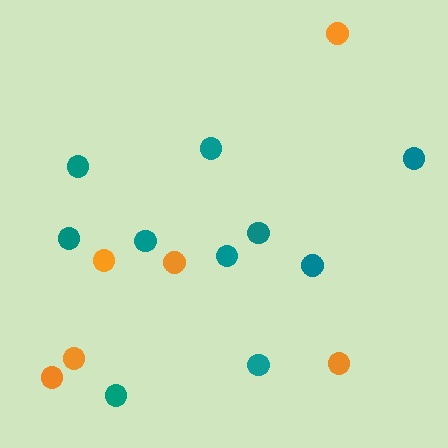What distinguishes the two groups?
There are 2 groups: one group of orange circles (6) and one group of teal circles (10).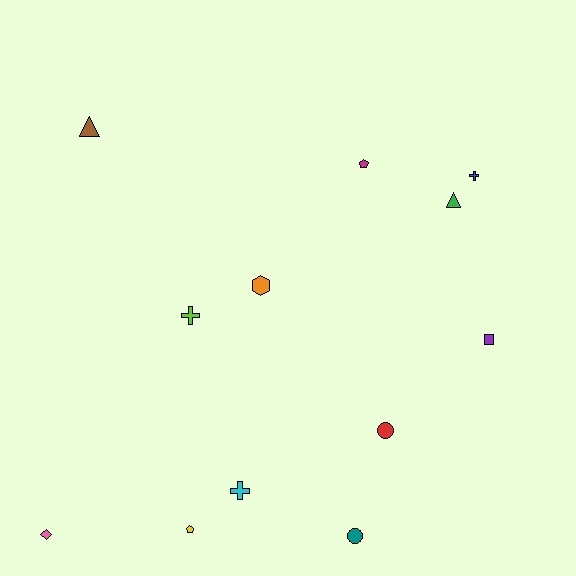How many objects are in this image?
There are 12 objects.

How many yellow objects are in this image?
There is 1 yellow object.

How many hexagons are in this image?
There is 1 hexagon.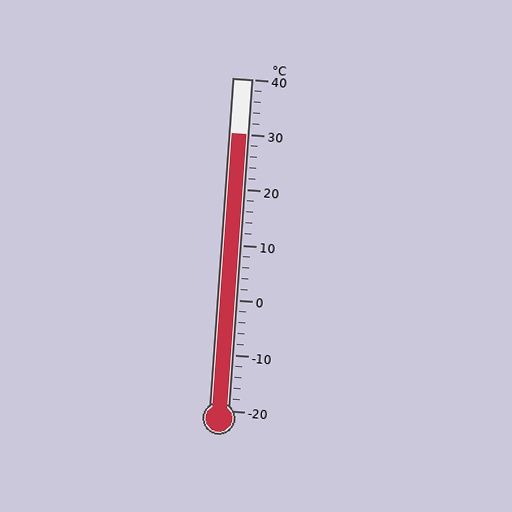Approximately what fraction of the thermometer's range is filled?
The thermometer is filled to approximately 85% of its range.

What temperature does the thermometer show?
The thermometer shows approximately 30°C.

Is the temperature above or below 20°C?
The temperature is above 20°C.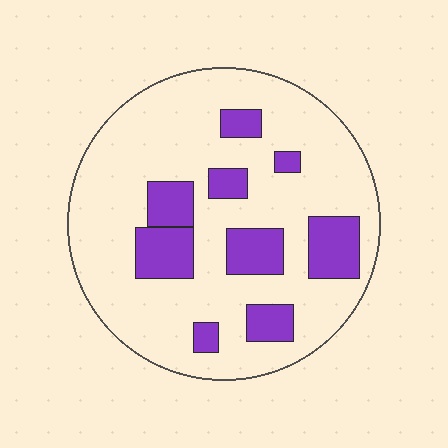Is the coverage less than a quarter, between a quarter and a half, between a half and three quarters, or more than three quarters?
Less than a quarter.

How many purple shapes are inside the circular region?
9.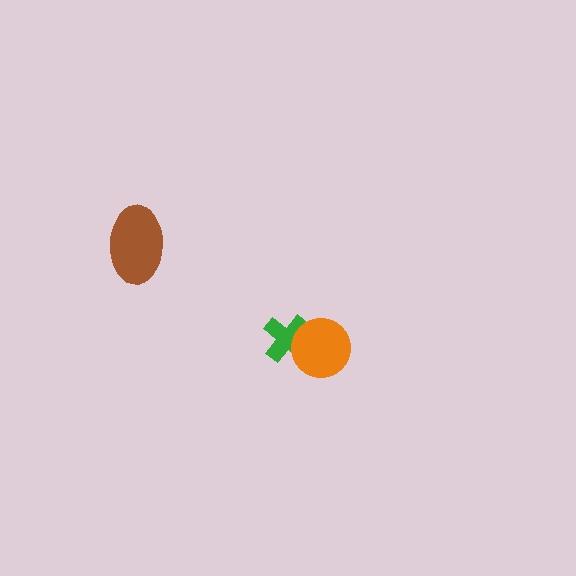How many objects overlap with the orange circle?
1 object overlaps with the orange circle.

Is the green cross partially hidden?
Yes, it is partially covered by another shape.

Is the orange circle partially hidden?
No, no other shape covers it.